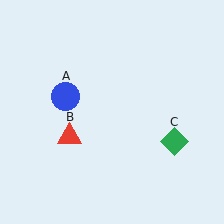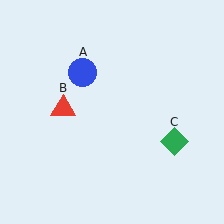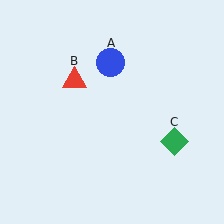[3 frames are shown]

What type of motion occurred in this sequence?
The blue circle (object A), red triangle (object B) rotated clockwise around the center of the scene.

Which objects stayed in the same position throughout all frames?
Green diamond (object C) remained stationary.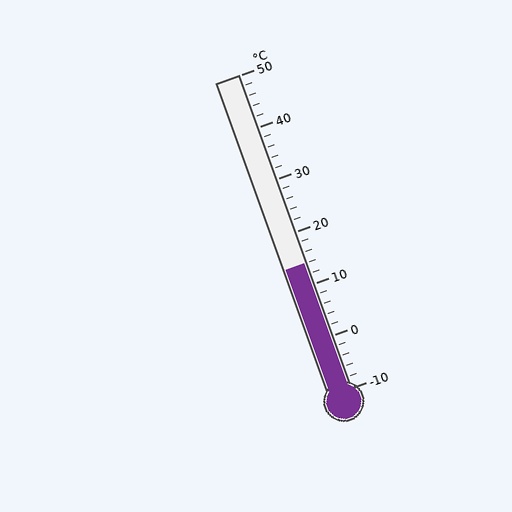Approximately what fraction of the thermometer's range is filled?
The thermometer is filled to approximately 40% of its range.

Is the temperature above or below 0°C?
The temperature is above 0°C.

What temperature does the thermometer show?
The thermometer shows approximately 14°C.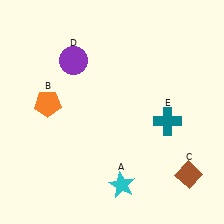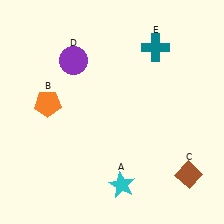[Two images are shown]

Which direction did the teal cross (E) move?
The teal cross (E) moved up.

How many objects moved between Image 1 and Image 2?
1 object moved between the two images.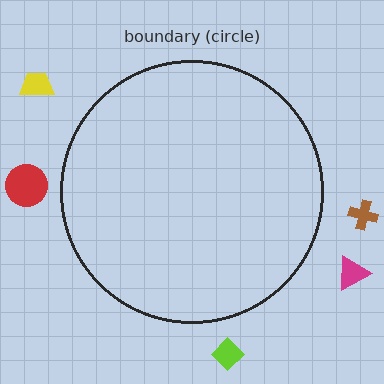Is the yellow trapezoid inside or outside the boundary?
Outside.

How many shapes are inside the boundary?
0 inside, 5 outside.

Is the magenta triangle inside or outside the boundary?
Outside.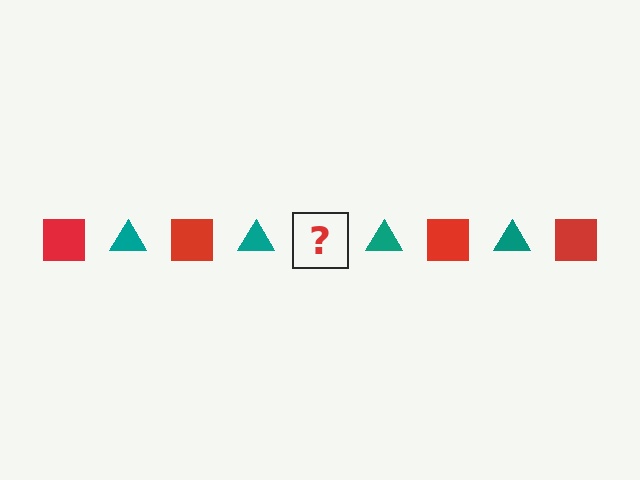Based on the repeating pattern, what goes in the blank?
The blank should be a red square.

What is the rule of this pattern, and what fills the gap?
The rule is that the pattern alternates between red square and teal triangle. The gap should be filled with a red square.